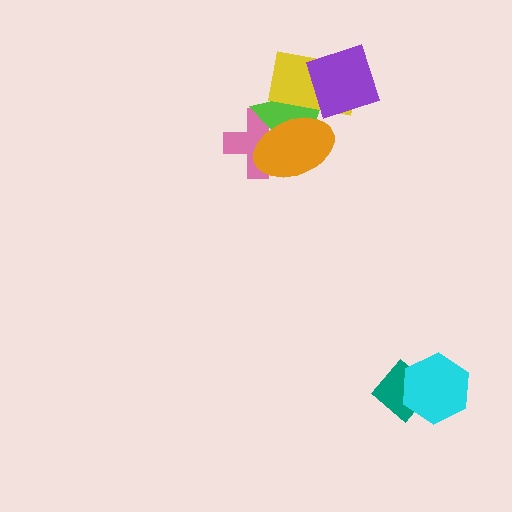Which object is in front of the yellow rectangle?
The purple diamond is in front of the yellow rectangle.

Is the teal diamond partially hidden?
Yes, it is partially covered by another shape.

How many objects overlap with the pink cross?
2 objects overlap with the pink cross.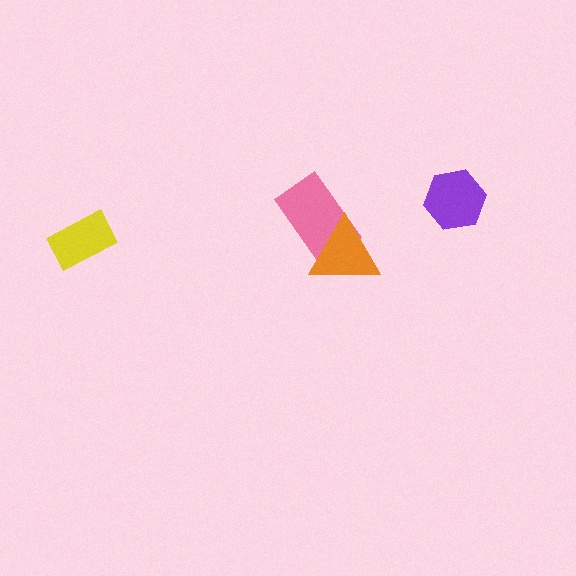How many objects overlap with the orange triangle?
1 object overlaps with the orange triangle.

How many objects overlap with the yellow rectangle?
0 objects overlap with the yellow rectangle.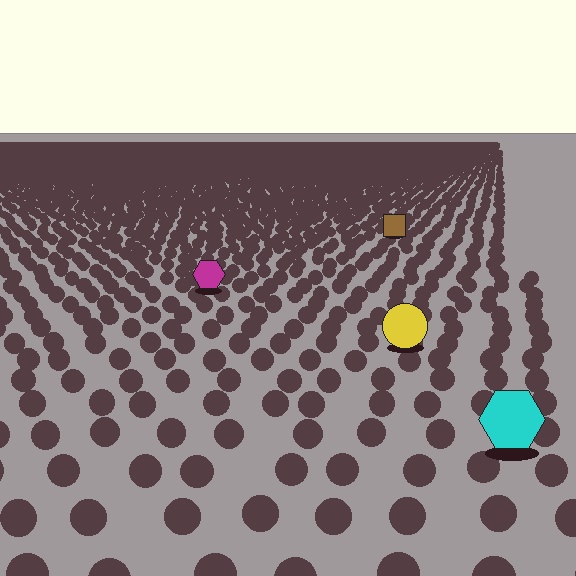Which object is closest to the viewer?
The cyan hexagon is closest. The texture marks near it are larger and more spread out.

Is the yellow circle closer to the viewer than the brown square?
Yes. The yellow circle is closer — you can tell from the texture gradient: the ground texture is coarser near it.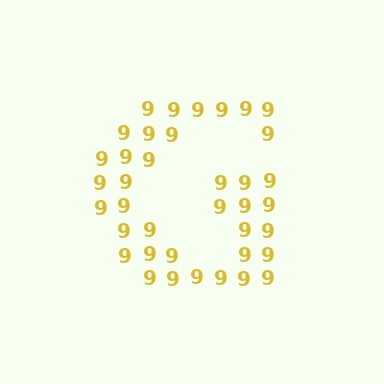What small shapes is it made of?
It is made of small digit 9's.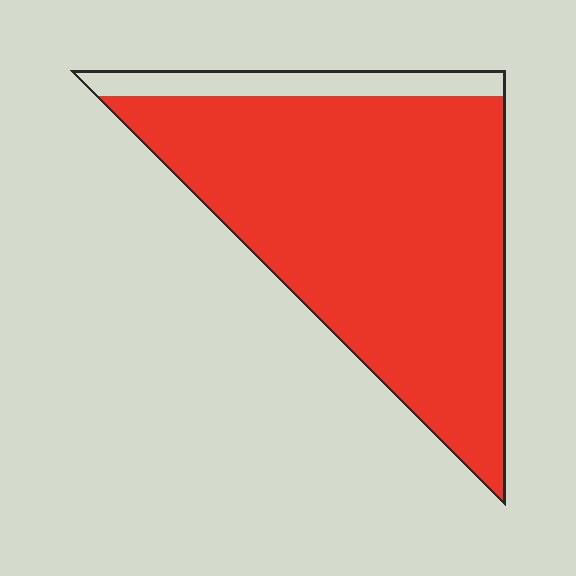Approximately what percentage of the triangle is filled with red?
Approximately 90%.